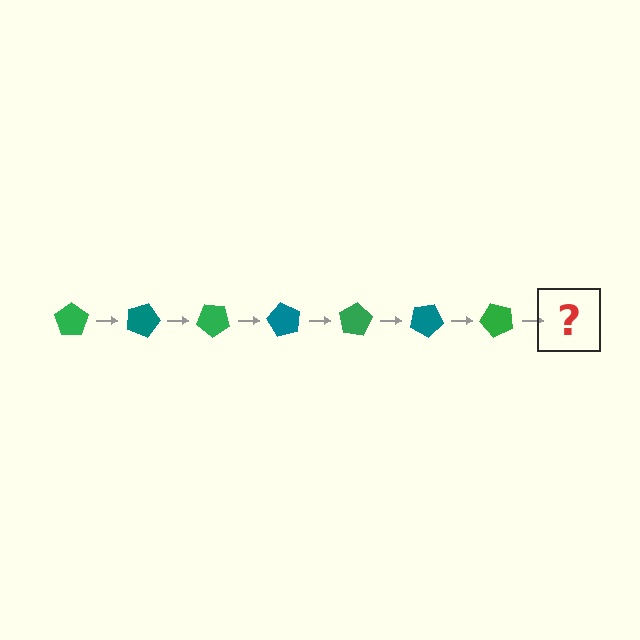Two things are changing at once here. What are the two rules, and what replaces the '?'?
The two rules are that it rotates 20 degrees each step and the color cycles through green and teal. The '?' should be a teal pentagon, rotated 140 degrees from the start.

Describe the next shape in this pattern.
It should be a teal pentagon, rotated 140 degrees from the start.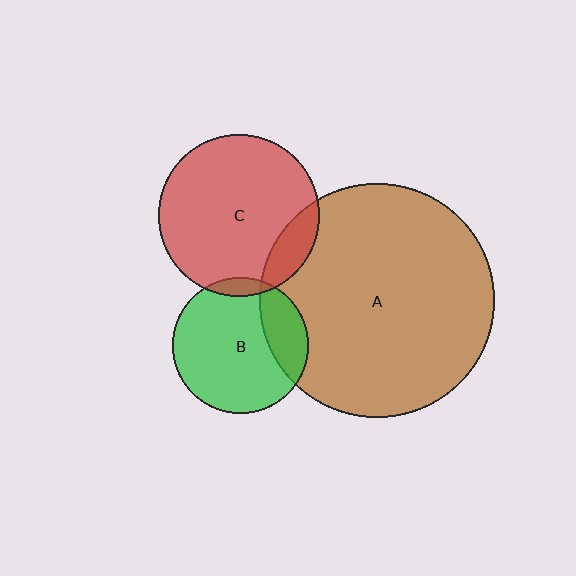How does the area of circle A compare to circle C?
Approximately 2.1 times.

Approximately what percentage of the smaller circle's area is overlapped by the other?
Approximately 5%.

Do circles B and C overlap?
Yes.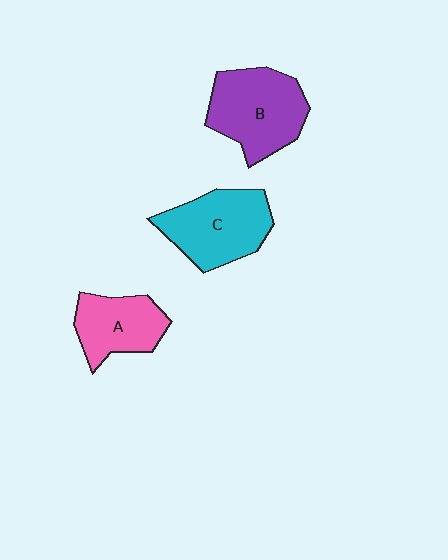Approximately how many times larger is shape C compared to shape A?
Approximately 1.3 times.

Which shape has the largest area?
Shape B (purple).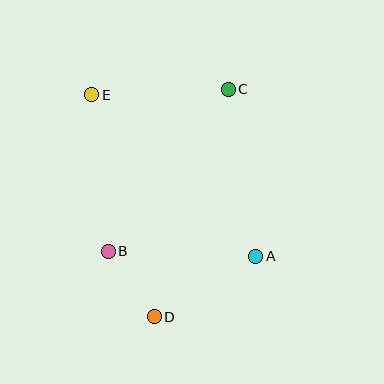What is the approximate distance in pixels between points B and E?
The distance between B and E is approximately 157 pixels.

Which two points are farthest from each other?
Points C and D are farthest from each other.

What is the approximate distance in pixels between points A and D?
The distance between A and D is approximately 118 pixels.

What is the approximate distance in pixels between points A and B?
The distance between A and B is approximately 148 pixels.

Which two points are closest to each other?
Points B and D are closest to each other.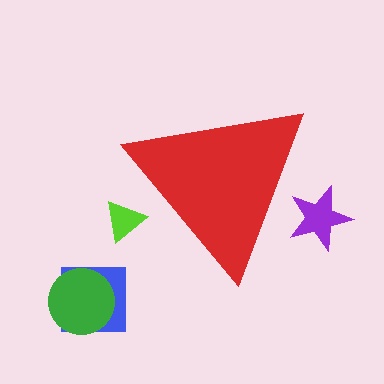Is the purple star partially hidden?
Yes, the purple star is partially hidden behind the red triangle.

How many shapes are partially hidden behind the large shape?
2 shapes are partially hidden.